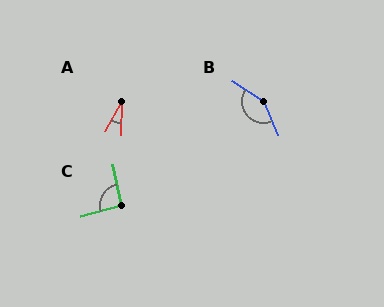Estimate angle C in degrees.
Approximately 94 degrees.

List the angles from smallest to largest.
A (27°), C (94°), B (146°).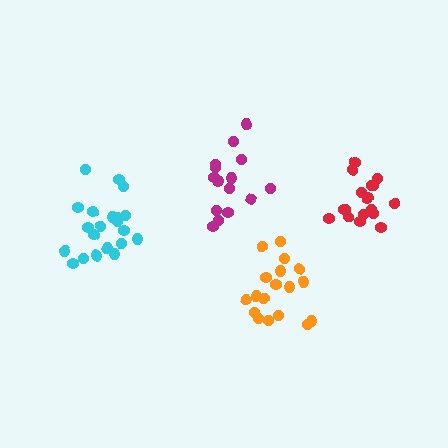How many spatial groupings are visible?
There are 4 spatial groupings.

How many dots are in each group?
Group 1: 15 dots, Group 2: 18 dots, Group 3: 21 dots, Group 4: 18 dots (72 total).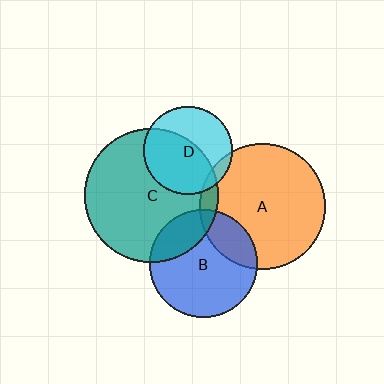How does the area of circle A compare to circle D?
Approximately 2.0 times.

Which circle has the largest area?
Circle C (teal).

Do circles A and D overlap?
Yes.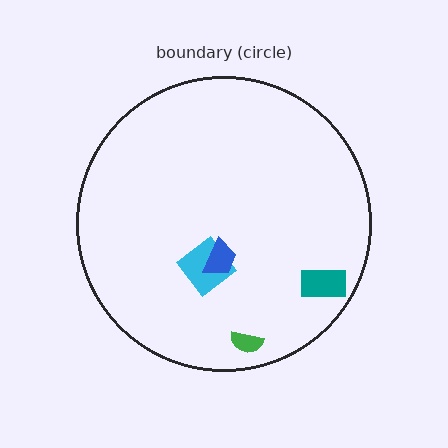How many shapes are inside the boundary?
4 inside, 0 outside.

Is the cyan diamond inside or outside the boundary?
Inside.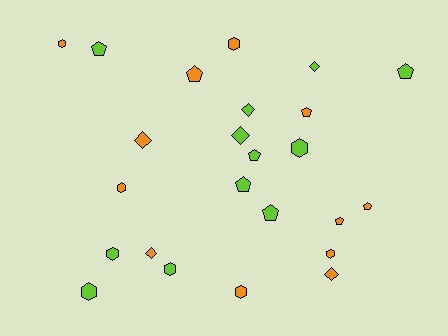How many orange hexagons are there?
There are 5 orange hexagons.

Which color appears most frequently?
Orange, with 12 objects.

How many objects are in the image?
There are 24 objects.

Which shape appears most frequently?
Hexagon, with 9 objects.